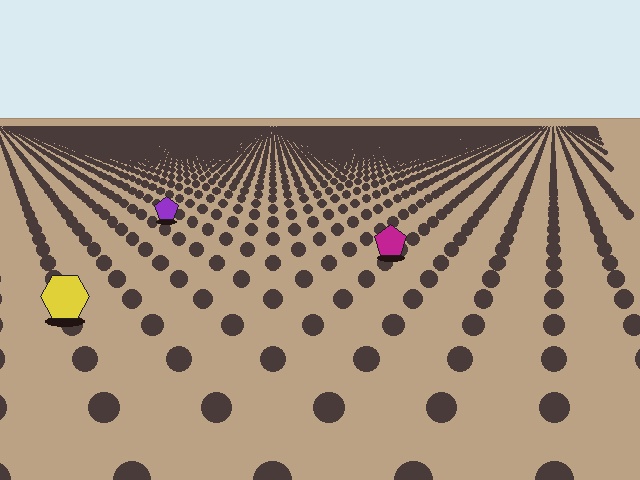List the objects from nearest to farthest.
From nearest to farthest: the yellow hexagon, the magenta pentagon, the purple pentagon.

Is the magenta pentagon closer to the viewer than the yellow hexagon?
No. The yellow hexagon is closer — you can tell from the texture gradient: the ground texture is coarser near it.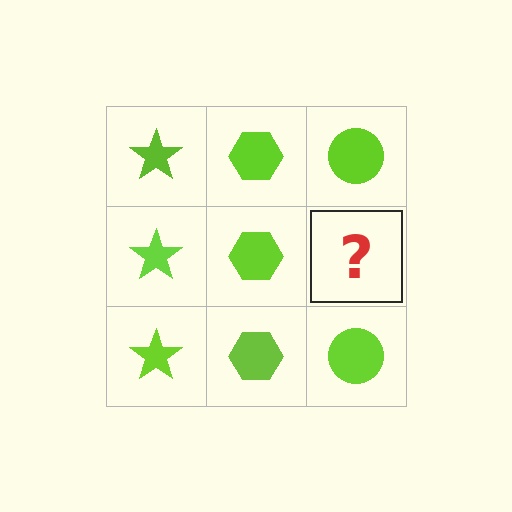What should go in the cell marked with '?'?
The missing cell should contain a lime circle.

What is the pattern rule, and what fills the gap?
The rule is that each column has a consistent shape. The gap should be filled with a lime circle.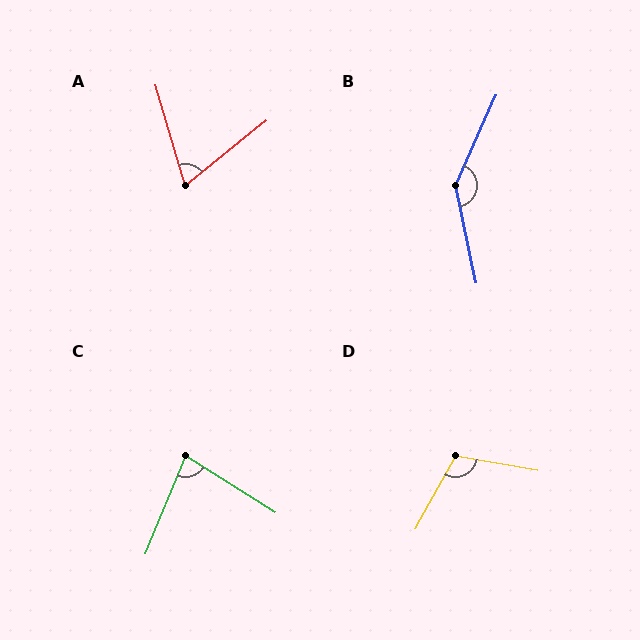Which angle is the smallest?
A, at approximately 68 degrees.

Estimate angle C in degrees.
Approximately 80 degrees.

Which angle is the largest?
B, at approximately 144 degrees.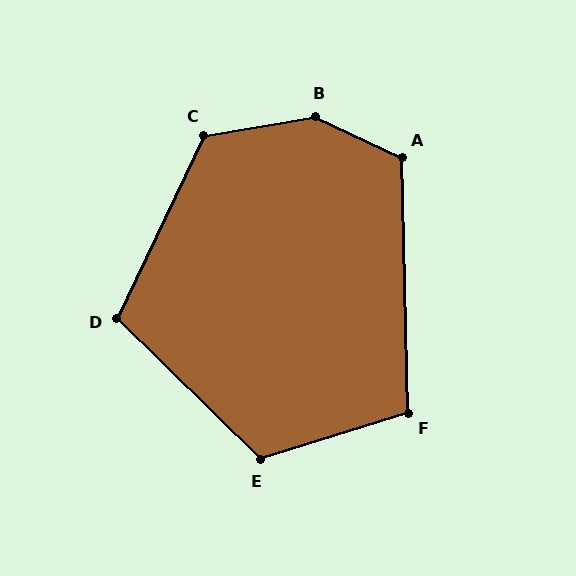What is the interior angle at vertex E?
Approximately 118 degrees (obtuse).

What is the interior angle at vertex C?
Approximately 125 degrees (obtuse).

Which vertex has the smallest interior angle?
F, at approximately 106 degrees.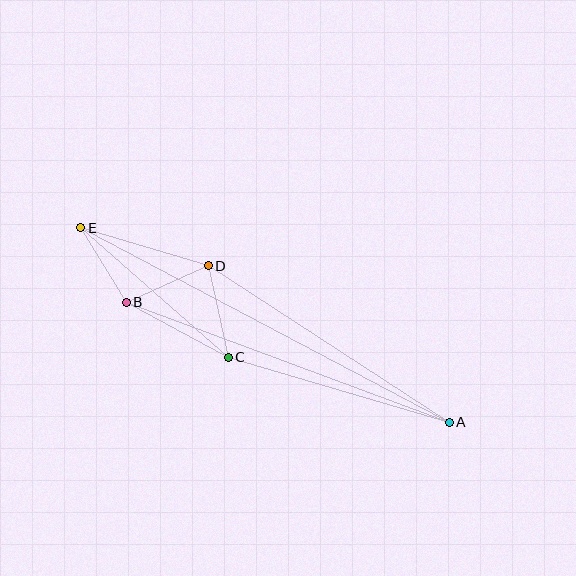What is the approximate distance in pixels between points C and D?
The distance between C and D is approximately 94 pixels.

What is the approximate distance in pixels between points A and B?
The distance between A and B is approximately 345 pixels.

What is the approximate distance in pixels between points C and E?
The distance between C and E is approximately 196 pixels.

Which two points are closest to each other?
Points B and E are closest to each other.